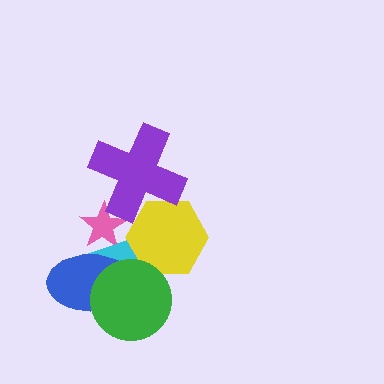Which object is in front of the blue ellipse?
The green circle is in front of the blue ellipse.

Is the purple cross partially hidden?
No, no other shape covers it.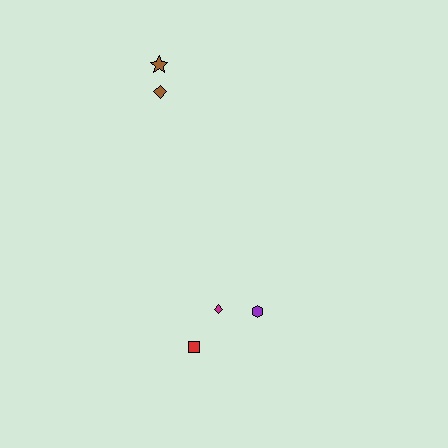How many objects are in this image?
There are 5 objects.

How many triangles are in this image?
There are no triangles.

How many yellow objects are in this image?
There are no yellow objects.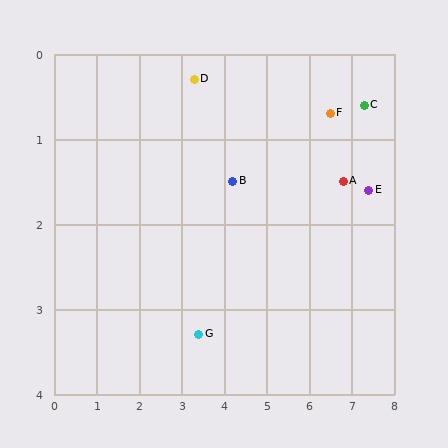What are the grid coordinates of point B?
Point B is at approximately (4.2, 1.5).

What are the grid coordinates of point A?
Point A is at approximately (6.8, 1.5).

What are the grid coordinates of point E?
Point E is at approximately (7.4, 1.6).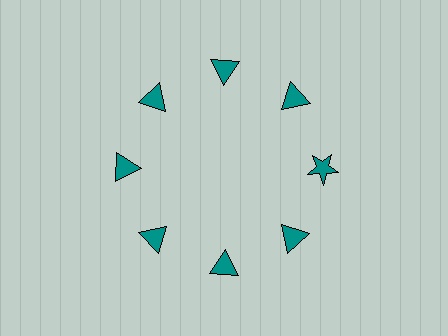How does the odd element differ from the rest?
It has a different shape: star instead of triangle.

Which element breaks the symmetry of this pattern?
The teal star at roughly the 3 o'clock position breaks the symmetry. All other shapes are teal triangles.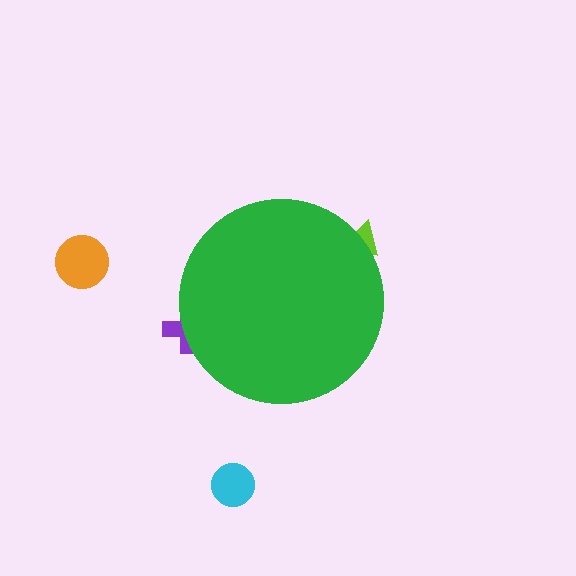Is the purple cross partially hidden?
Yes, the purple cross is partially hidden behind the green circle.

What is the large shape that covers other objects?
A green circle.